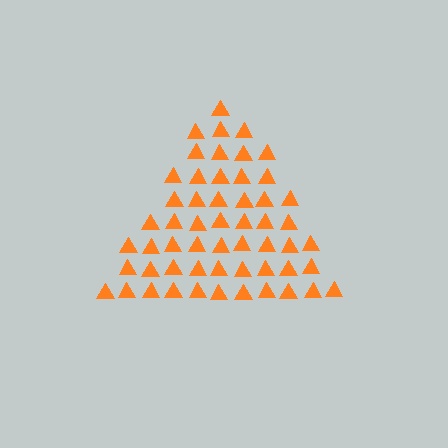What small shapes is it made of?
It is made of small triangles.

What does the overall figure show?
The overall figure shows a triangle.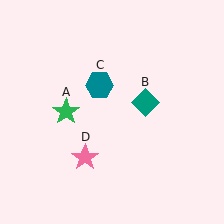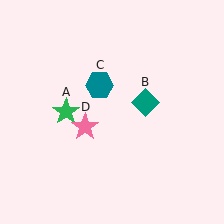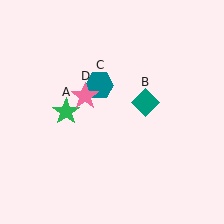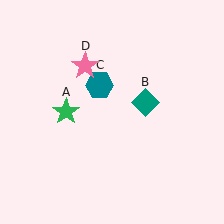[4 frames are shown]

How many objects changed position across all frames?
1 object changed position: pink star (object D).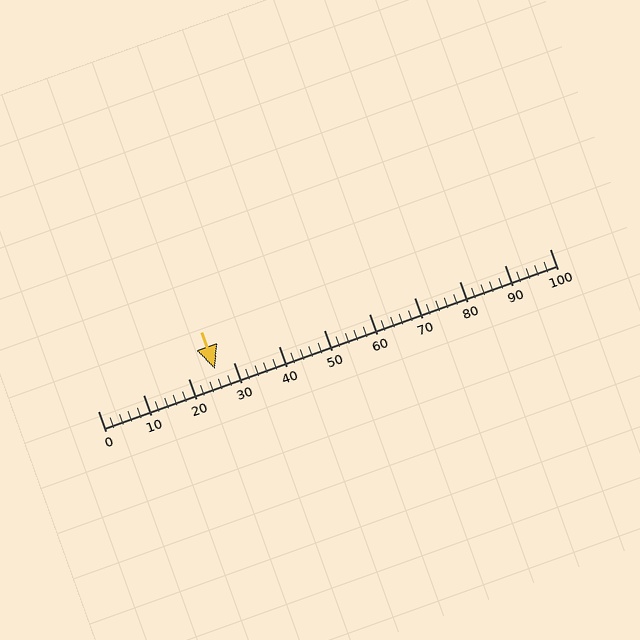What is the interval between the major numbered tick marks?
The major tick marks are spaced 10 units apart.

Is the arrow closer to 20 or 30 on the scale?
The arrow is closer to 30.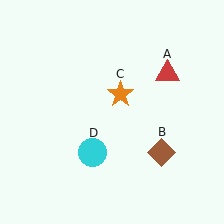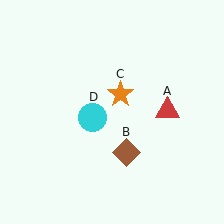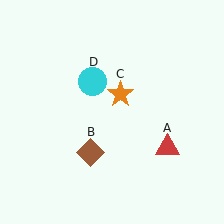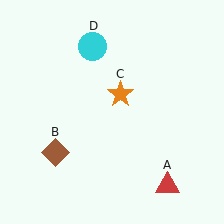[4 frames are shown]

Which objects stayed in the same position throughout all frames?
Orange star (object C) remained stationary.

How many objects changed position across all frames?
3 objects changed position: red triangle (object A), brown diamond (object B), cyan circle (object D).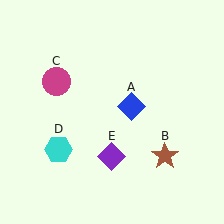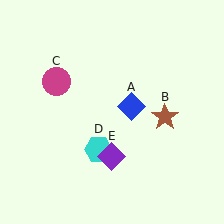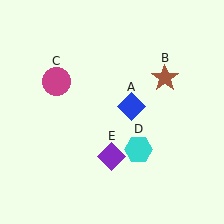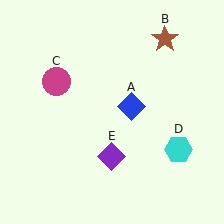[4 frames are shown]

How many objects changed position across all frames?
2 objects changed position: brown star (object B), cyan hexagon (object D).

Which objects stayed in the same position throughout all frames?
Blue diamond (object A) and magenta circle (object C) and purple diamond (object E) remained stationary.